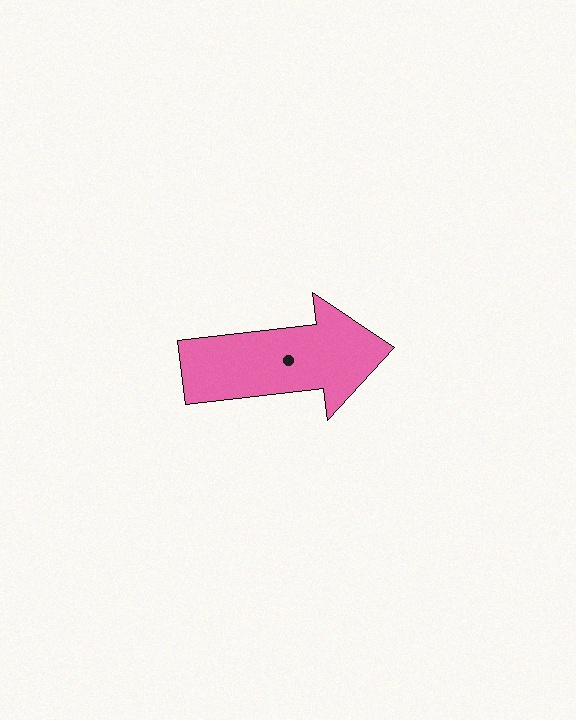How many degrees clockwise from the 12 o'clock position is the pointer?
Approximately 83 degrees.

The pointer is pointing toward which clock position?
Roughly 3 o'clock.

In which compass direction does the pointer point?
East.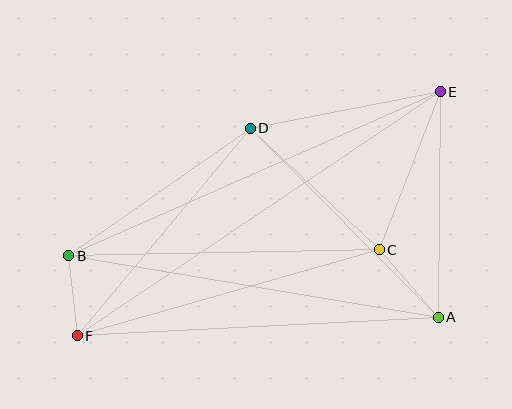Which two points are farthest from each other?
Points E and F are farthest from each other.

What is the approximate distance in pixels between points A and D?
The distance between A and D is approximately 266 pixels.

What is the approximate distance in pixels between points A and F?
The distance between A and F is approximately 362 pixels.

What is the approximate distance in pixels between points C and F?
The distance between C and F is approximately 314 pixels.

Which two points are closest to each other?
Points B and F are closest to each other.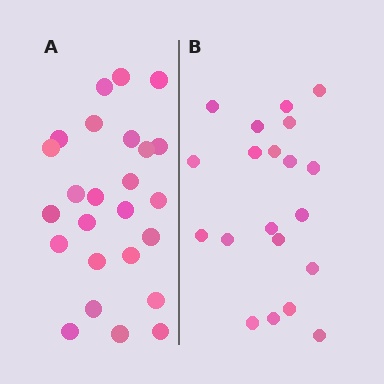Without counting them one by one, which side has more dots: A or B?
Region A (the left region) has more dots.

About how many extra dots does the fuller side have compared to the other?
Region A has about 5 more dots than region B.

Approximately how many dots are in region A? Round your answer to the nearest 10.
About 20 dots. (The exact count is 25, which rounds to 20.)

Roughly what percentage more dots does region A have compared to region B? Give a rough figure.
About 25% more.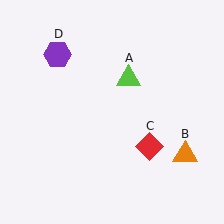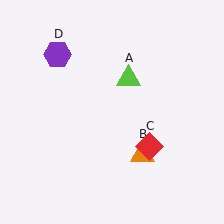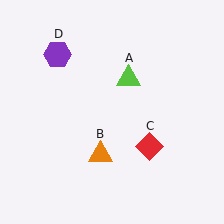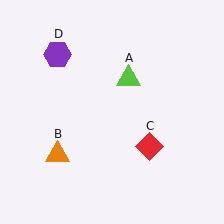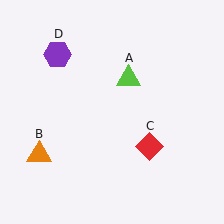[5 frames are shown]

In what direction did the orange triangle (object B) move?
The orange triangle (object B) moved left.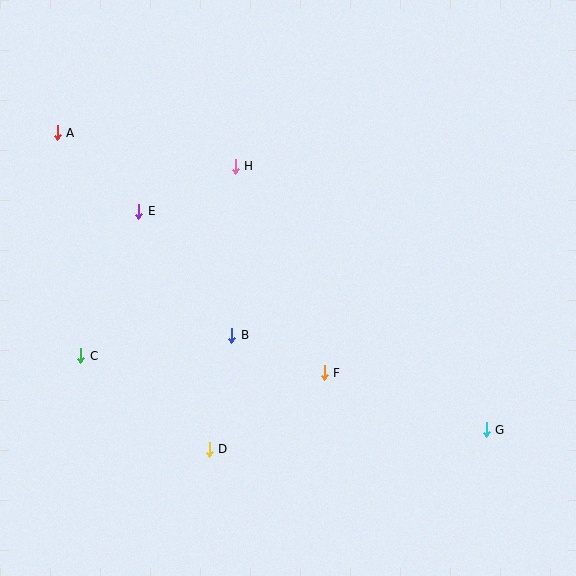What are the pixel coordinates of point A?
Point A is at (57, 133).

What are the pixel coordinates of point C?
Point C is at (81, 356).